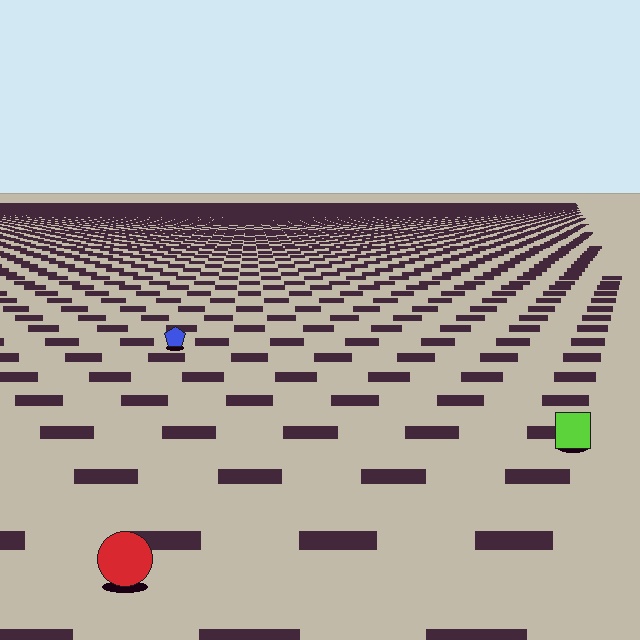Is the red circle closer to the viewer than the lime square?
Yes. The red circle is closer — you can tell from the texture gradient: the ground texture is coarser near it.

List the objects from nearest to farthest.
From nearest to farthest: the red circle, the lime square, the blue pentagon.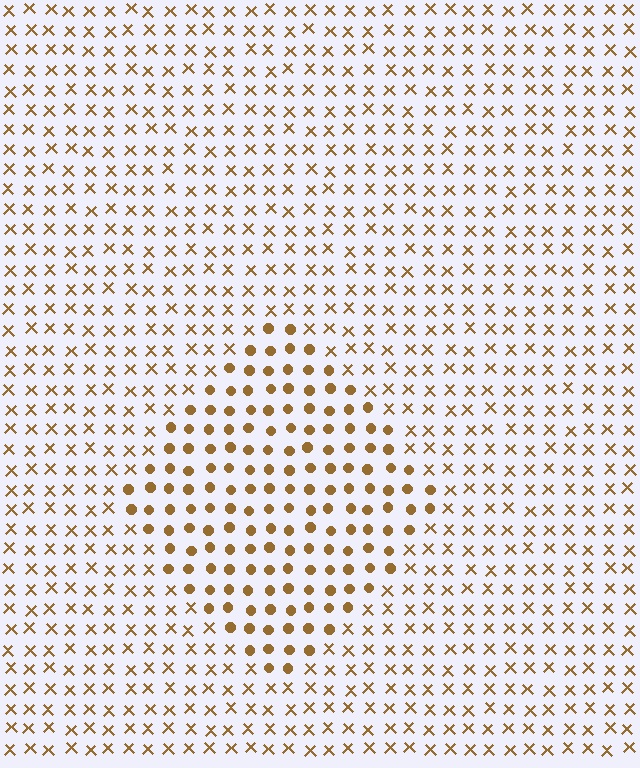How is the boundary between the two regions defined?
The boundary is defined by a change in element shape: circles inside vs. X marks outside. All elements share the same color and spacing.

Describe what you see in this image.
The image is filled with small brown elements arranged in a uniform grid. A diamond-shaped region contains circles, while the surrounding area contains X marks. The boundary is defined purely by the change in element shape.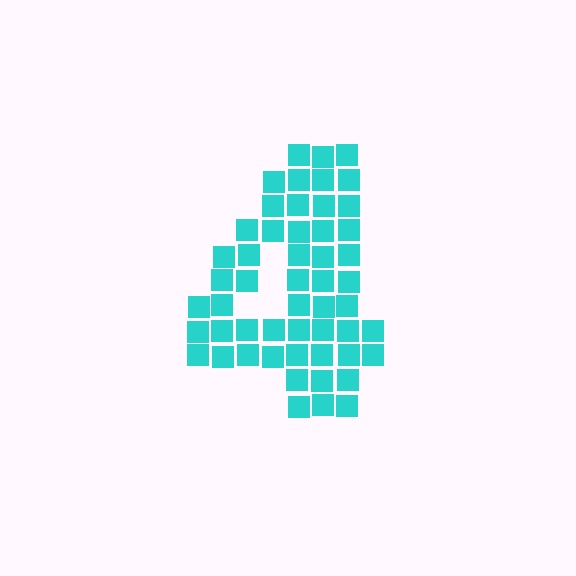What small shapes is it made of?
It is made of small squares.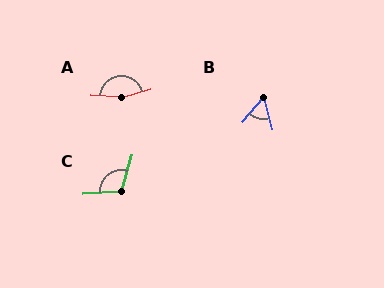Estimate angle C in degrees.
Approximately 109 degrees.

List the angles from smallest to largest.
B (56°), C (109°), A (161°).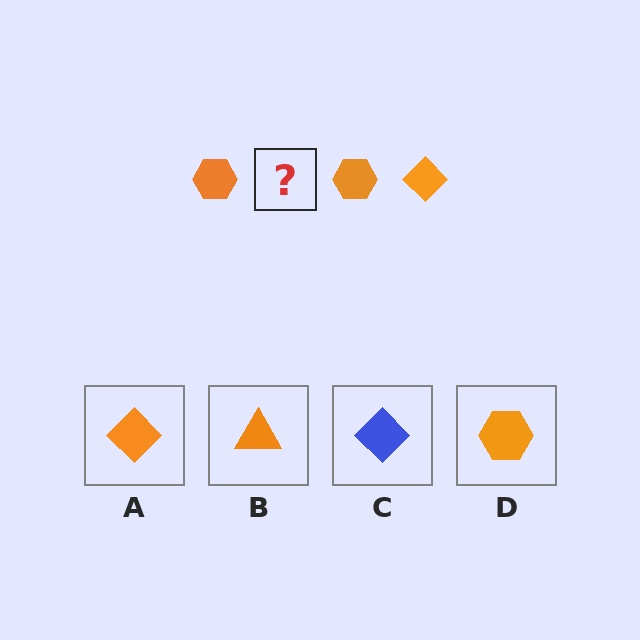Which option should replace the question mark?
Option A.